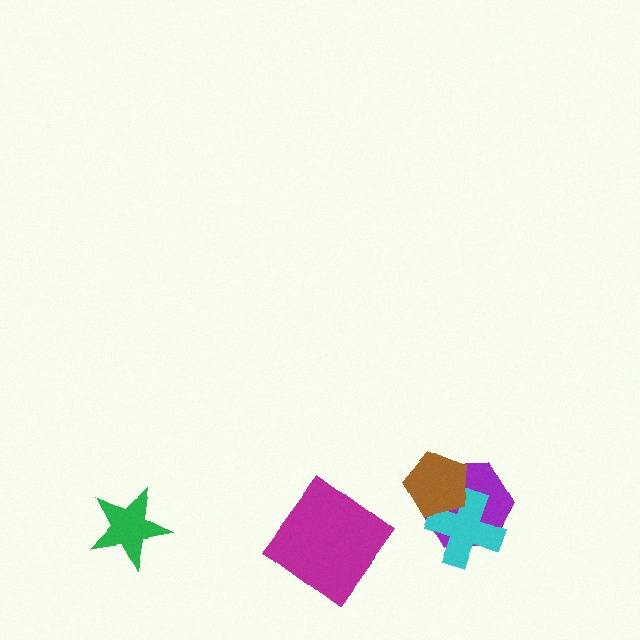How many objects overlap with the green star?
0 objects overlap with the green star.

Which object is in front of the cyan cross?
The brown pentagon is in front of the cyan cross.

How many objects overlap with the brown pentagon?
2 objects overlap with the brown pentagon.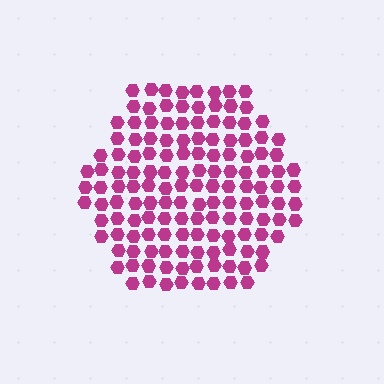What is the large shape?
The large shape is a hexagon.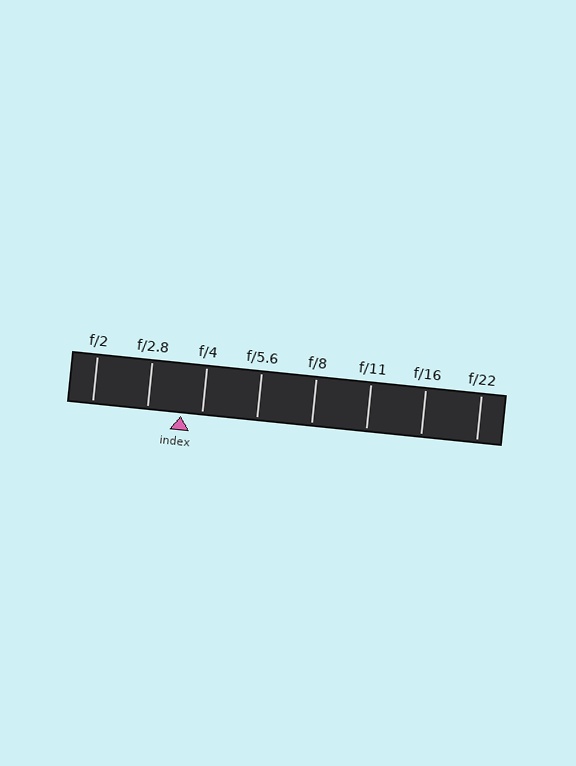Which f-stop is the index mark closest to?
The index mark is closest to f/4.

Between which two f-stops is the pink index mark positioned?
The index mark is between f/2.8 and f/4.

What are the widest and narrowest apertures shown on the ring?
The widest aperture shown is f/2 and the narrowest is f/22.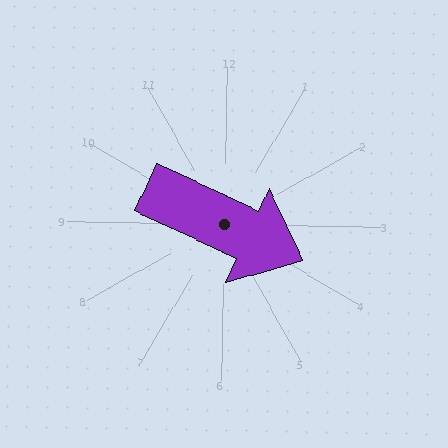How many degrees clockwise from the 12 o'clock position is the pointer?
Approximately 114 degrees.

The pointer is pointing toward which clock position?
Roughly 4 o'clock.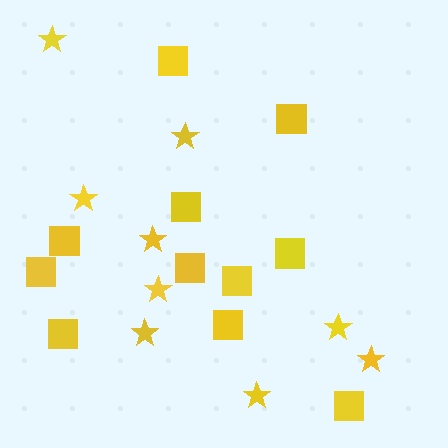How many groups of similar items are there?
There are 2 groups: one group of stars (9) and one group of squares (11).